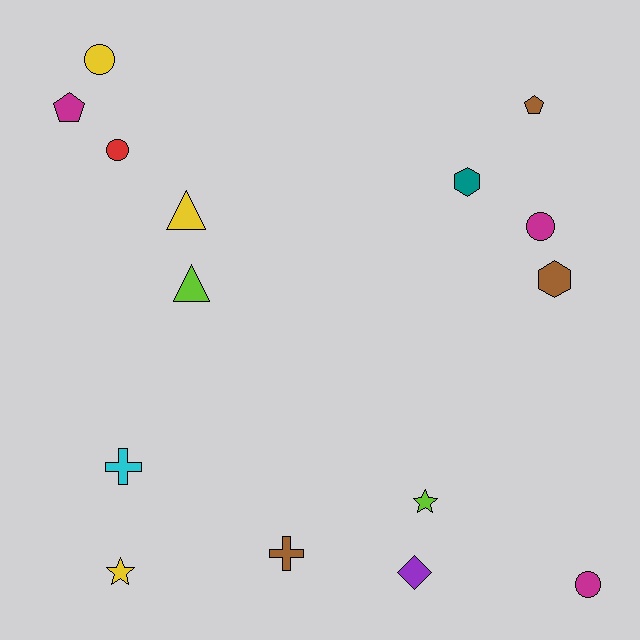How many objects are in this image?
There are 15 objects.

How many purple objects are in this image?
There is 1 purple object.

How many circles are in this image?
There are 4 circles.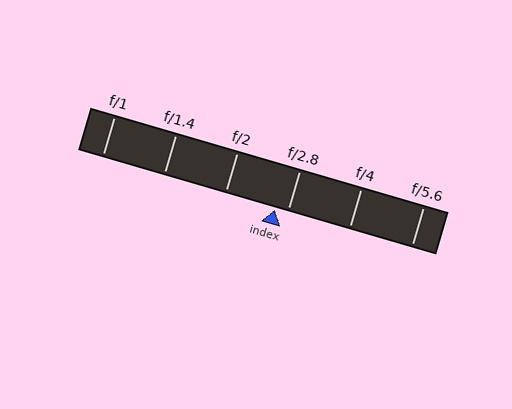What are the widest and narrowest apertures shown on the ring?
The widest aperture shown is f/1 and the narrowest is f/5.6.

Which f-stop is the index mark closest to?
The index mark is closest to f/2.8.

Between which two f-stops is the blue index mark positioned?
The index mark is between f/2 and f/2.8.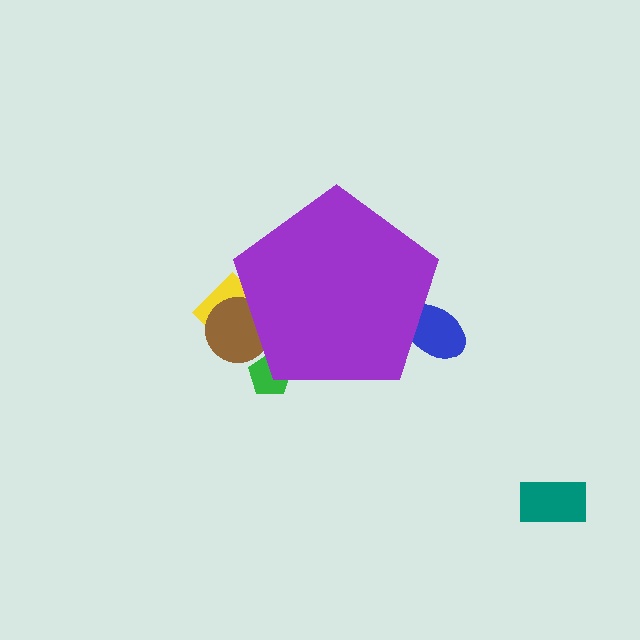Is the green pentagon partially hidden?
Yes, the green pentagon is partially hidden behind the purple pentagon.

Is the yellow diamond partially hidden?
Yes, the yellow diamond is partially hidden behind the purple pentagon.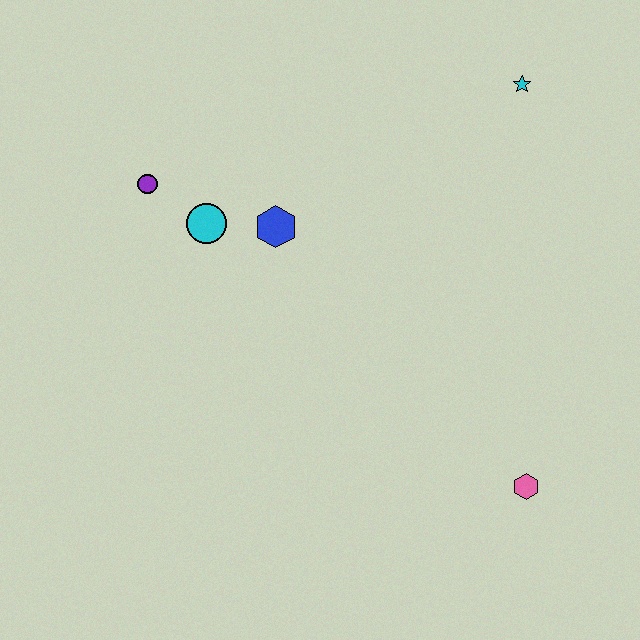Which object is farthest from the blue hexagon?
The pink hexagon is farthest from the blue hexagon.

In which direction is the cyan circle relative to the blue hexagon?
The cyan circle is to the left of the blue hexagon.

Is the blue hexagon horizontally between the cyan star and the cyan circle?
Yes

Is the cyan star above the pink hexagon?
Yes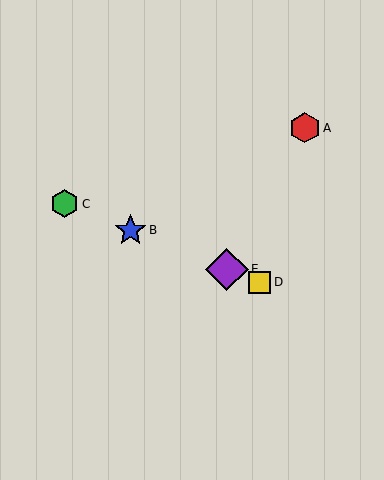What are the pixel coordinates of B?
Object B is at (131, 230).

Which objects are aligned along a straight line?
Objects B, C, D, E are aligned along a straight line.